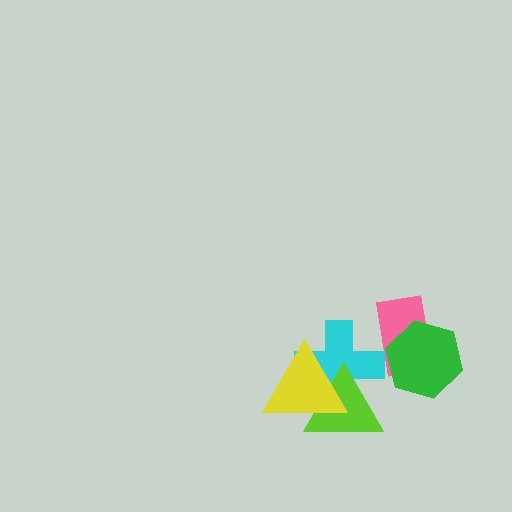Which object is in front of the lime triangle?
The yellow triangle is in front of the lime triangle.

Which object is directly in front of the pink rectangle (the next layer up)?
The green hexagon is directly in front of the pink rectangle.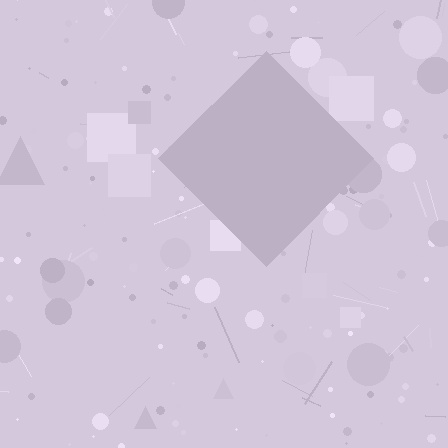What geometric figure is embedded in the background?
A diamond is embedded in the background.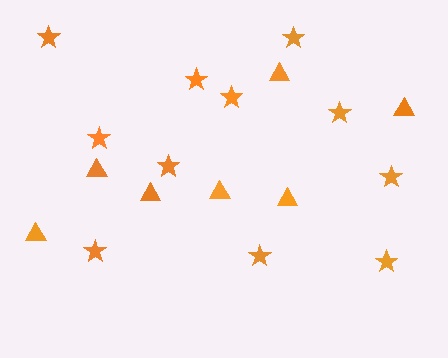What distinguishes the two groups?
There are 2 groups: one group of triangles (7) and one group of stars (11).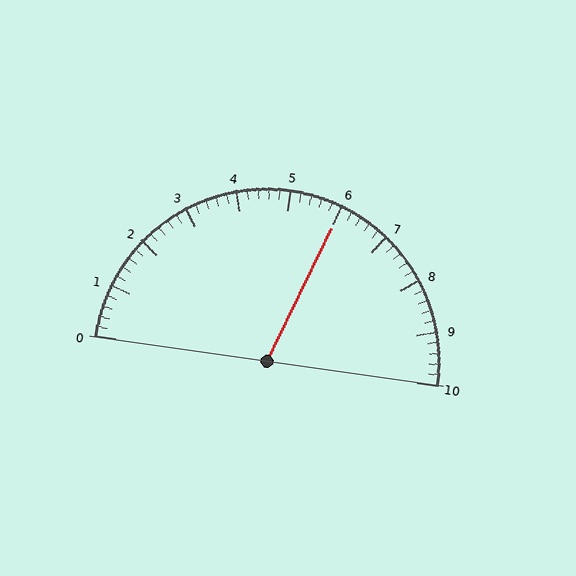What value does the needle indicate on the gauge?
The needle indicates approximately 6.0.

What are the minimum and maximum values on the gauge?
The gauge ranges from 0 to 10.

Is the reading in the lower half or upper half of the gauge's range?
The reading is in the upper half of the range (0 to 10).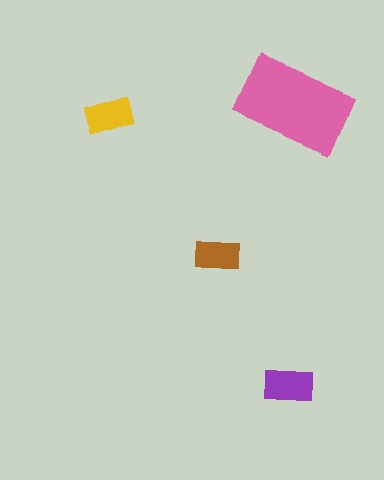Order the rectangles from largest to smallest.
the pink one, the purple one, the yellow one, the brown one.